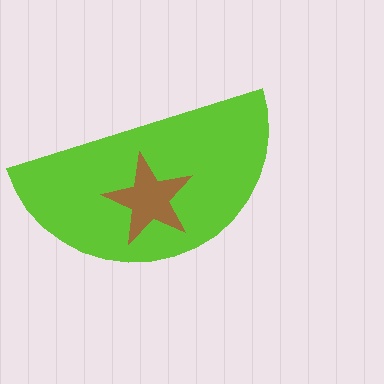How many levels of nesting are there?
2.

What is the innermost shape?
The brown star.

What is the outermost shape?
The lime semicircle.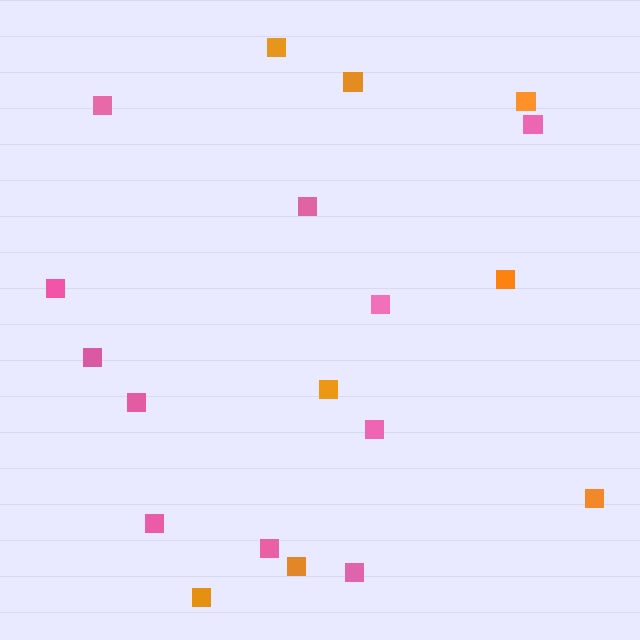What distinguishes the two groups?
There are 2 groups: one group of orange squares (8) and one group of pink squares (11).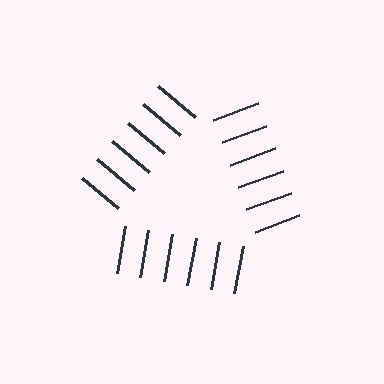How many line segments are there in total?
18 — 6 along each of the 3 edges.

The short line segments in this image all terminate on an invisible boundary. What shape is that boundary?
An illusory triangle — the line segments terminate on its edges but no continuous stroke is drawn.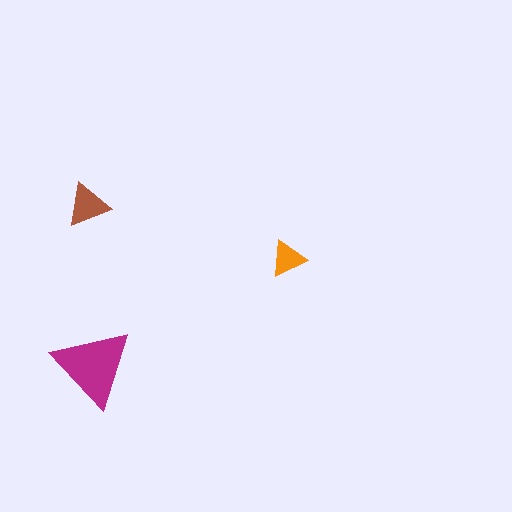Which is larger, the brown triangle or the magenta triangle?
The magenta one.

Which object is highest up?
The brown triangle is topmost.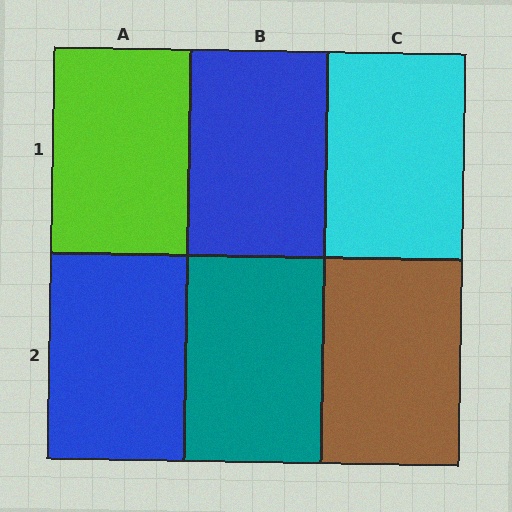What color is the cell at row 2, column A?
Blue.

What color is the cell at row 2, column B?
Teal.